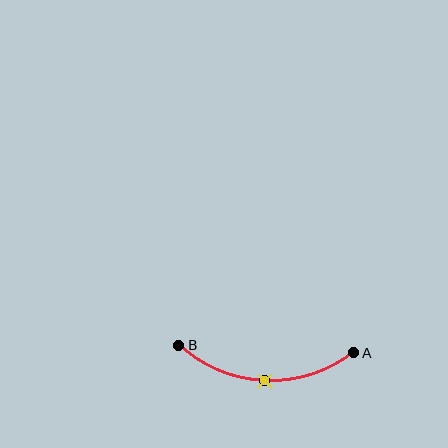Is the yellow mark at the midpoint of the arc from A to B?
Yes. The yellow mark lies on the arc at equal arc-length from both A and B — it is the arc midpoint.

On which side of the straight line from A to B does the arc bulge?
The arc bulges below the straight line connecting A and B.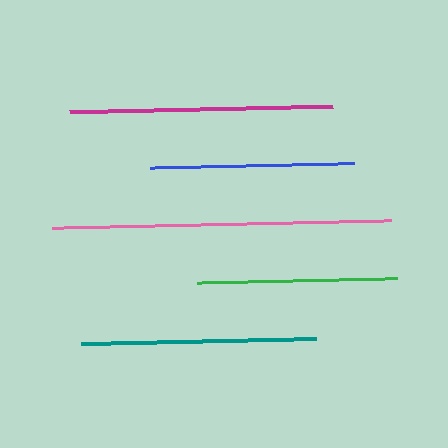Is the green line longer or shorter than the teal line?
The teal line is longer than the green line.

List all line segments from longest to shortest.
From longest to shortest: pink, magenta, teal, blue, green.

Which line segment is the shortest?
The green line is the shortest at approximately 200 pixels.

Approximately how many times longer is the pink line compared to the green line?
The pink line is approximately 1.7 times the length of the green line.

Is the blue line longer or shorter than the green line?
The blue line is longer than the green line.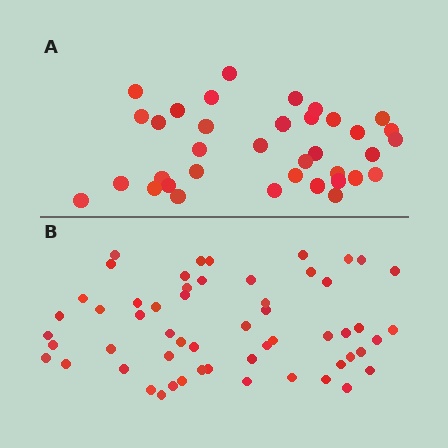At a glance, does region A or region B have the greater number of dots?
Region B (the bottom region) has more dots.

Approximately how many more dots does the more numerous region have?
Region B has approximately 20 more dots than region A.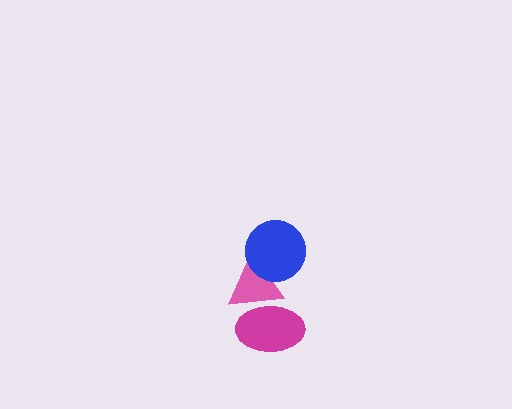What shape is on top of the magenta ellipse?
The pink triangle is on top of the magenta ellipse.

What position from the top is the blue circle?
The blue circle is 1st from the top.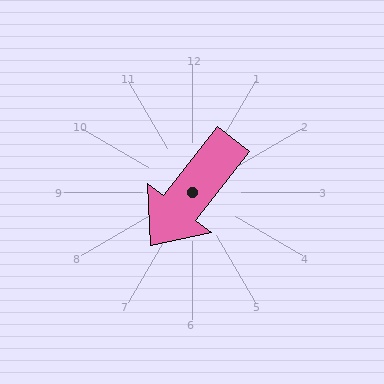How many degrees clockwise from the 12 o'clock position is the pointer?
Approximately 218 degrees.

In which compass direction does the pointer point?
Southwest.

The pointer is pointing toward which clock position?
Roughly 7 o'clock.